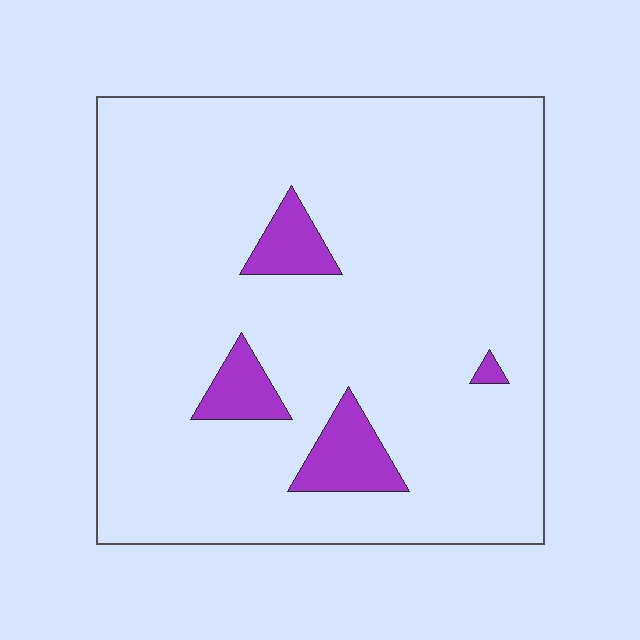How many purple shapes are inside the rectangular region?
4.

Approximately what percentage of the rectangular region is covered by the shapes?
Approximately 10%.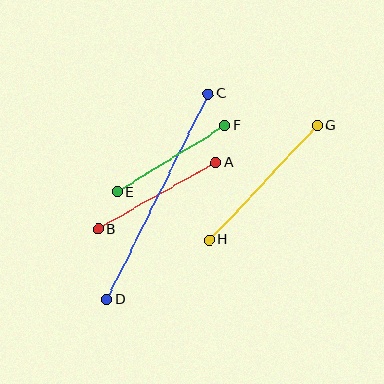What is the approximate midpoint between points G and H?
The midpoint is at approximately (263, 183) pixels.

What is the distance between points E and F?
The distance is approximately 127 pixels.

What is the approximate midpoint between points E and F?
The midpoint is at approximately (171, 159) pixels.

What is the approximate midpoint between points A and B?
The midpoint is at approximately (157, 196) pixels.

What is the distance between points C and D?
The distance is approximately 229 pixels.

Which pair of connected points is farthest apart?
Points C and D are farthest apart.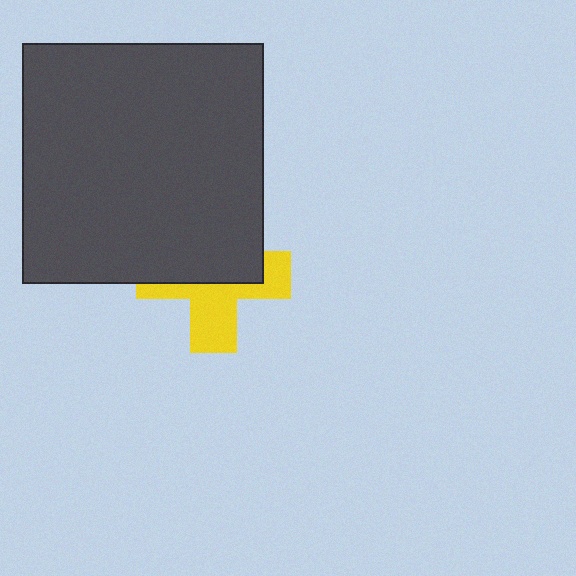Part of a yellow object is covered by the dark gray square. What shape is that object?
It is a cross.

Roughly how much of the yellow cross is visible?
About half of it is visible (roughly 47%).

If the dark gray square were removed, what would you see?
You would see the complete yellow cross.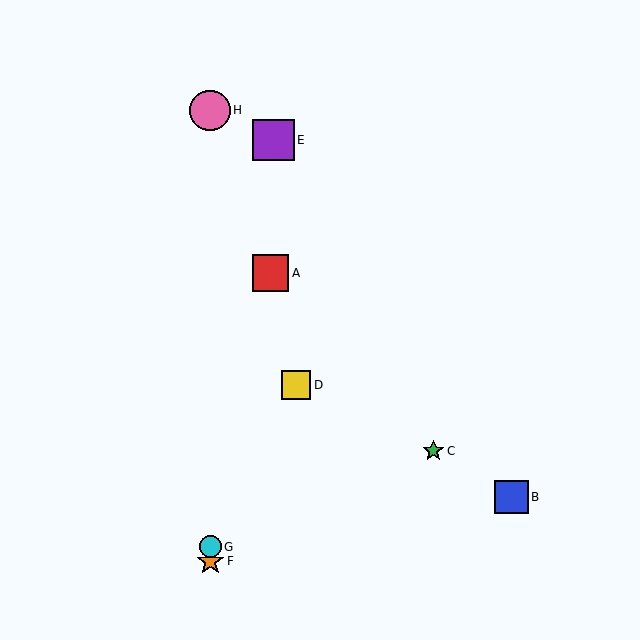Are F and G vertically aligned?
Yes, both are at x≈210.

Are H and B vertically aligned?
No, H is at x≈210 and B is at x≈512.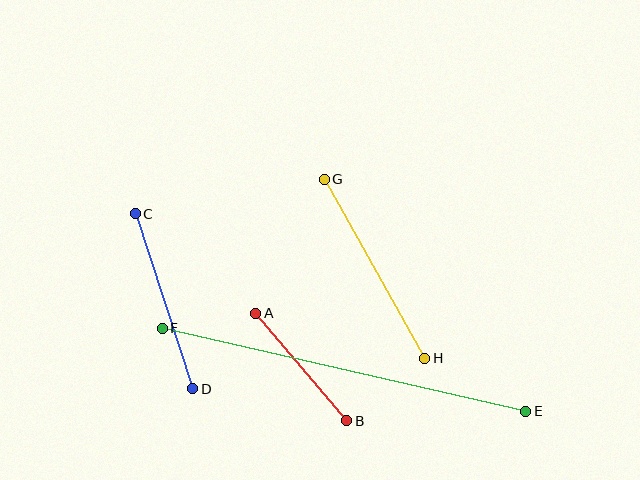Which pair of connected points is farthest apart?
Points E and F are farthest apart.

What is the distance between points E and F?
The distance is approximately 373 pixels.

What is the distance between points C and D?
The distance is approximately 184 pixels.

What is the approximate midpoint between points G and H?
The midpoint is at approximately (375, 269) pixels.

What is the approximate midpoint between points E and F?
The midpoint is at approximately (344, 370) pixels.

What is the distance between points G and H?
The distance is approximately 205 pixels.